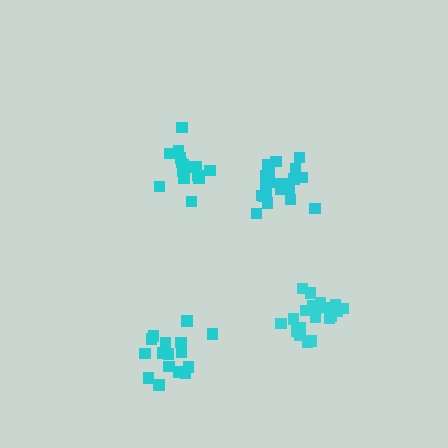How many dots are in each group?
Group 1: 15 dots, Group 2: 21 dots, Group 3: 16 dots, Group 4: 21 dots (73 total).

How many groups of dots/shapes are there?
There are 4 groups.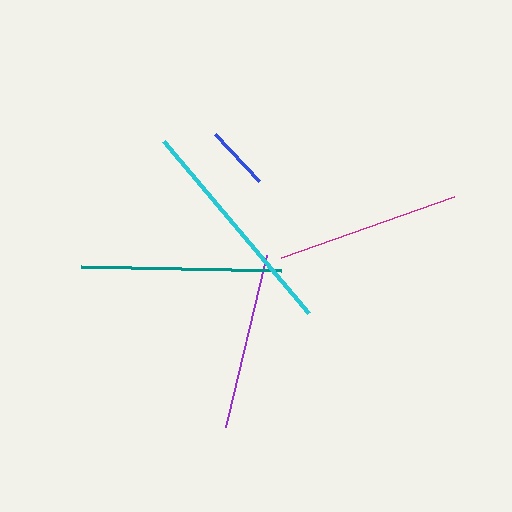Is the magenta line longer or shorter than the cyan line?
The cyan line is longer than the magenta line.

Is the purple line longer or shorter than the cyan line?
The cyan line is longer than the purple line.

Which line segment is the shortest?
The blue line is the shortest at approximately 65 pixels.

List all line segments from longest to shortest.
From longest to shortest: cyan, teal, magenta, purple, blue.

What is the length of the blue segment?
The blue segment is approximately 65 pixels long.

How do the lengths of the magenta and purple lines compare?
The magenta and purple lines are approximately the same length.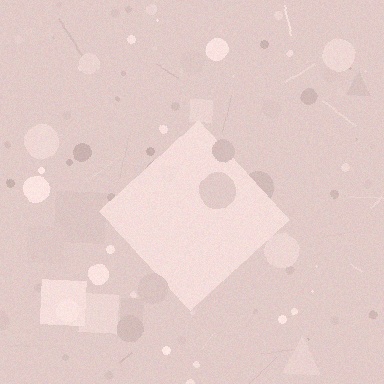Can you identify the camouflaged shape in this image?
The camouflaged shape is a diamond.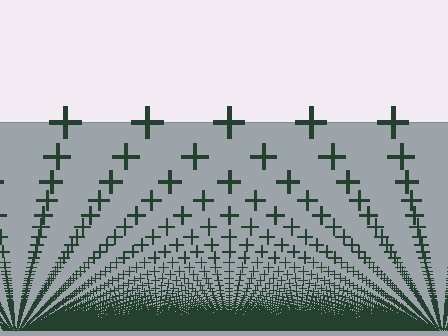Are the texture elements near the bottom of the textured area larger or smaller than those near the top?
Smaller. The gradient is inverted — elements near the bottom are smaller and denser.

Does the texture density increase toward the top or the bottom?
Density increases toward the bottom.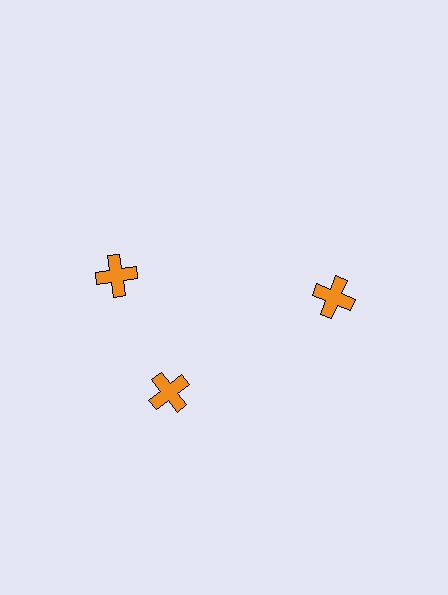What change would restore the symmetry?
The symmetry would be restored by rotating it back into even spacing with its neighbors so that all 3 crosses sit at equal angles and equal distance from the center.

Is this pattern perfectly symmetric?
No. The 3 orange crosses are arranged in a ring, but one element near the 11 o'clock position is rotated out of alignment along the ring, breaking the 3-fold rotational symmetry.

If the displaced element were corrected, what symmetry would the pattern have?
It would have 3-fold rotational symmetry — the pattern would map onto itself every 120 degrees.